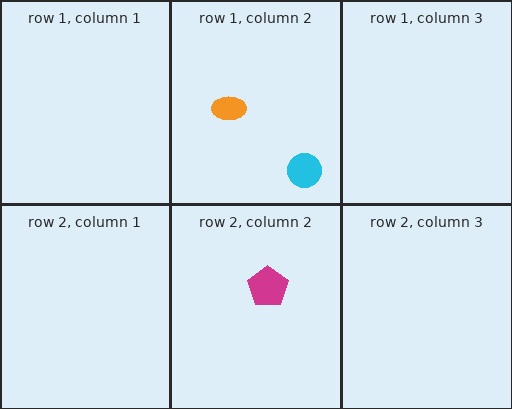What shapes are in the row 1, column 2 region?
The cyan circle, the orange ellipse.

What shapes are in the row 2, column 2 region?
The magenta pentagon.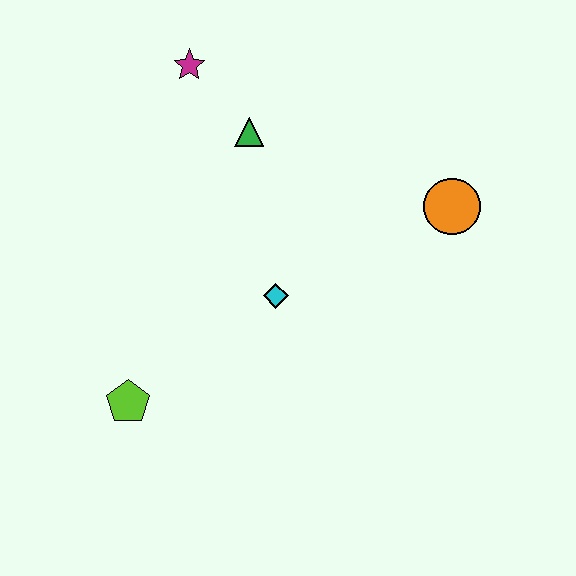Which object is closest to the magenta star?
The green triangle is closest to the magenta star.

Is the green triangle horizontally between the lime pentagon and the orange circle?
Yes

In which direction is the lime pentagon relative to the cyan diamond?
The lime pentagon is to the left of the cyan diamond.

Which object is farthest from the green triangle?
The lime pentagon is farthest from the green triangle.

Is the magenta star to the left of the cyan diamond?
Yes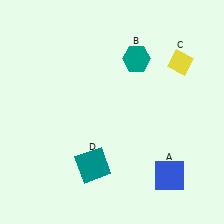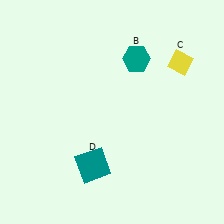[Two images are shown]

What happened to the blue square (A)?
The blue square (A) was removed in Image 2. It was in the bottom-right area of Image 1.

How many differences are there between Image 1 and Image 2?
There is 1 difference between the two images.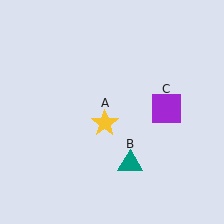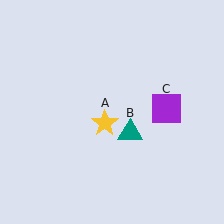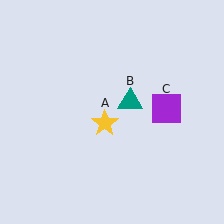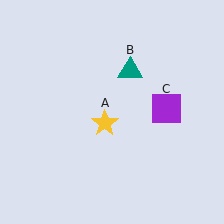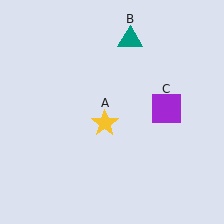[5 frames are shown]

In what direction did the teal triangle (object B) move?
The teal triangle (object B) moved up.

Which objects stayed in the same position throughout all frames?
Yellow star (object A) and purple square (object C) remained stationary.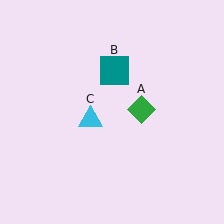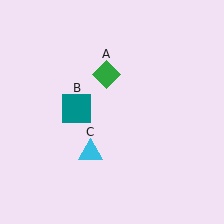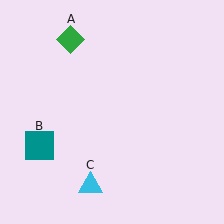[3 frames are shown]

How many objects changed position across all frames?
3 objects changed position: green diamond (object A), teal square (object B), cyan triangle (object C).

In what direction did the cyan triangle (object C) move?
The cyan triangle (object C) moved down.